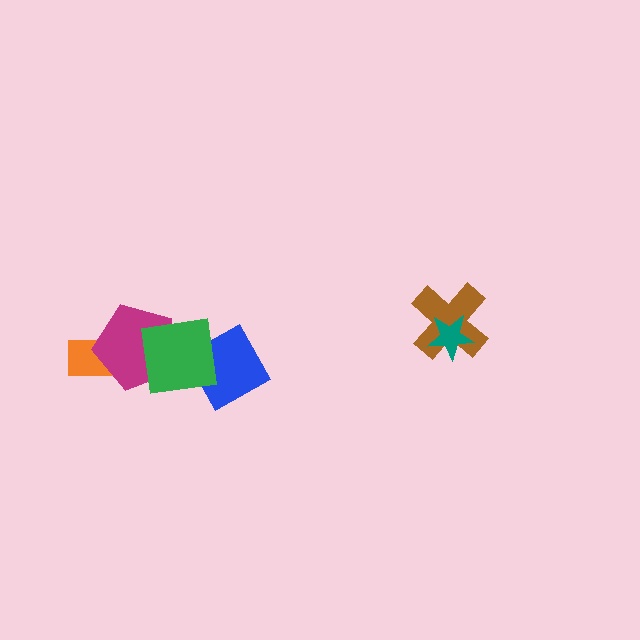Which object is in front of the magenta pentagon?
The green square is in front of the magenta pentagon.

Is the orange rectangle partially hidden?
Yes, it is partially covered by another shape.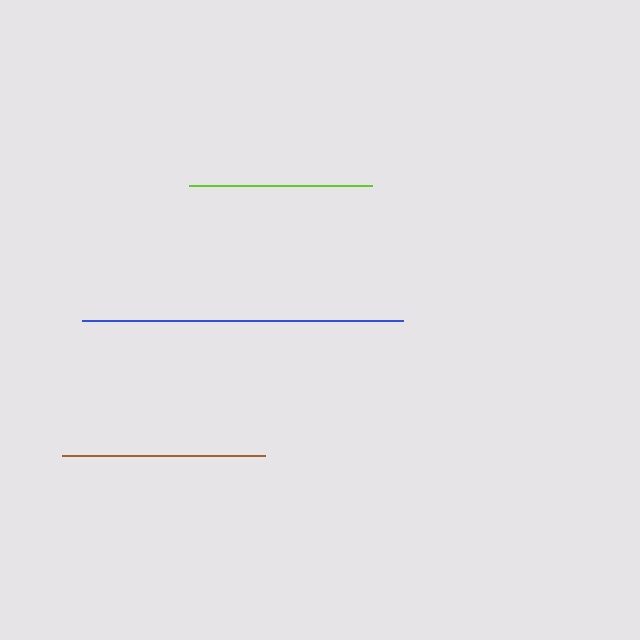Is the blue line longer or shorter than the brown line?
The blue line is longer than the brown line.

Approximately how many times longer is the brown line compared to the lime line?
The brown line is approximately 1.1 times the length of the lime line.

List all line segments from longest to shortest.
From longest to shortest: blue, brown, lime.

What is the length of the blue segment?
The blue segment is approximately 322 pixels long.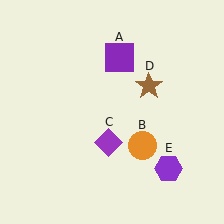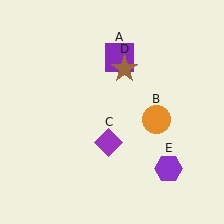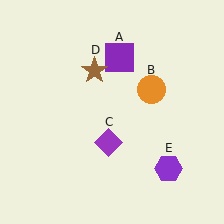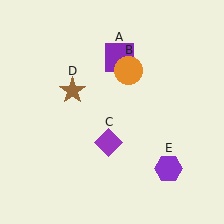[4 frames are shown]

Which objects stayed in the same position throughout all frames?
Purple square (object A) and purple diamond (object C) and purple hexagon (object E) remained stationary.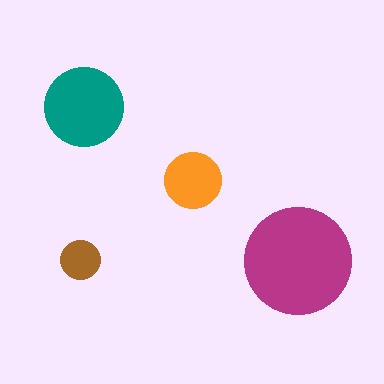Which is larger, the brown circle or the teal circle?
The teal one.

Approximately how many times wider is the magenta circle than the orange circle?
About 2 times wider.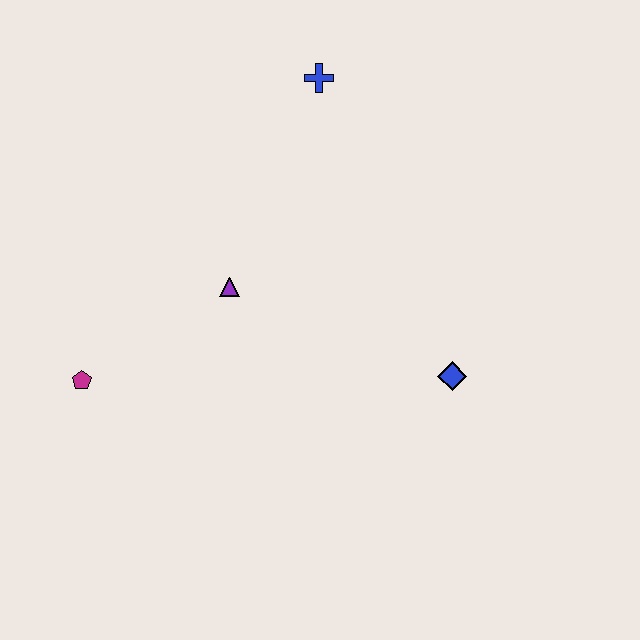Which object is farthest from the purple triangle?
The blue diamond is farthest from the purple triangle.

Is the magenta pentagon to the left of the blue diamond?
Yes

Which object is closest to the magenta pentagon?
The purple triangle is closest to the magenta pentagon.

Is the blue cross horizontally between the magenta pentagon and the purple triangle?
No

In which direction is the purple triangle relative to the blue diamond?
The purple triangle is to the left of the blue diamond.